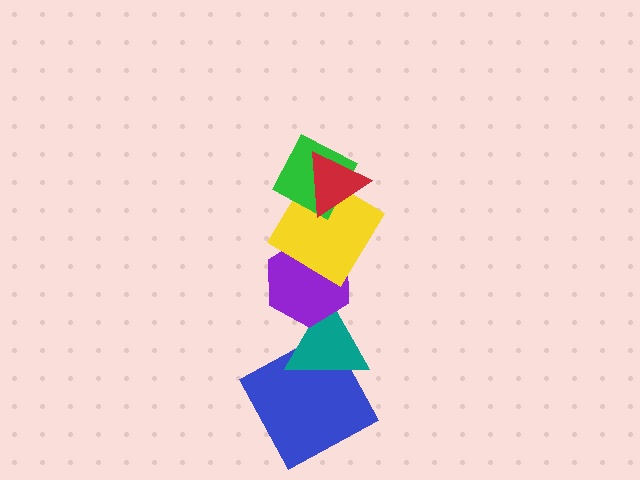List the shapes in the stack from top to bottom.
From top to bottom: the red triangle, the green diamond, the yellow diamond, the purple hexagon, the teal triangle, the blue square.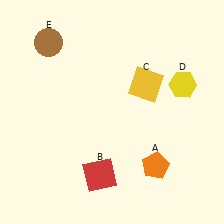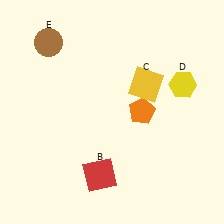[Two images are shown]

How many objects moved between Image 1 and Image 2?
1 object moved between the two images.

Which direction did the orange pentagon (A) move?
The orange pentagon (A) moved up.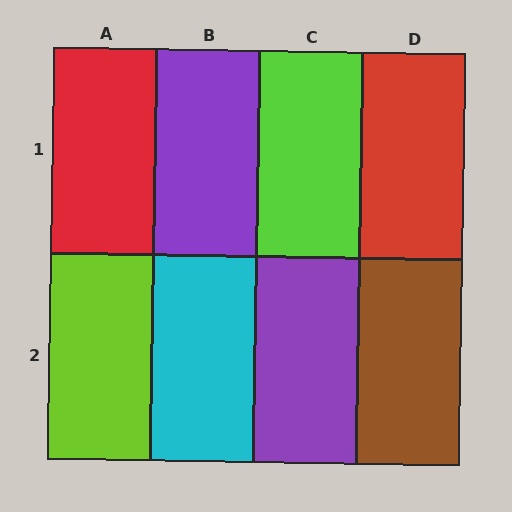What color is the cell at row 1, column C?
Lime.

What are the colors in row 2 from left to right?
Lime, cyan, purple, brown.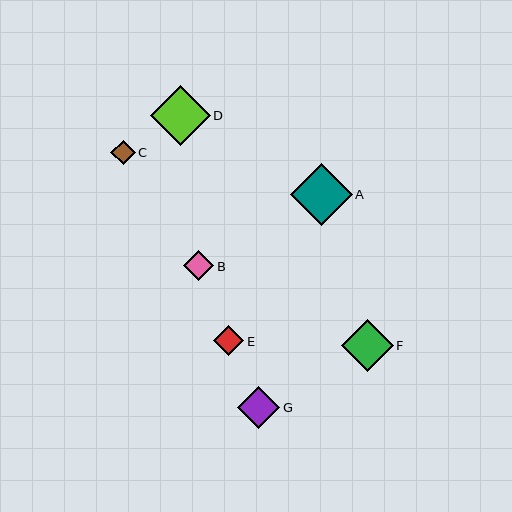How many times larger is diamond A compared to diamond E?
Diamond A is approximately 2.0 times the size of diamond E.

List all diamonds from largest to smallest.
From largest to smallest: A, D, F, G, B, E, C.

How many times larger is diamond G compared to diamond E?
Diamond G is approximately 1.4 times the size of diamond E.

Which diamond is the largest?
Diamond A is the largest with a size of approximately 61 pixels.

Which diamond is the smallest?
Diamond C is the smallest with a size of approximately 24 pixels.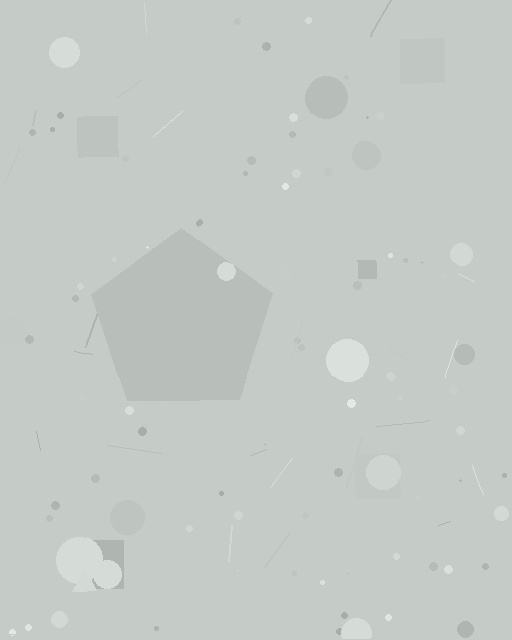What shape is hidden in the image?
A pentagon is hidden in the image.